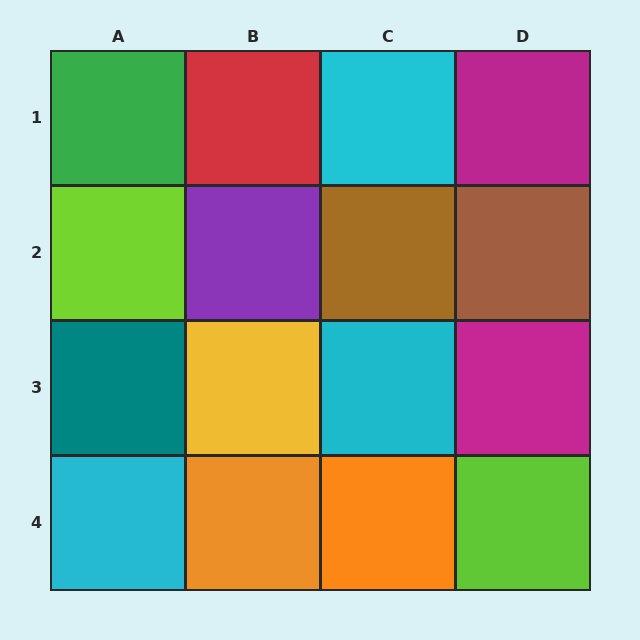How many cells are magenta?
2 cells are magenta.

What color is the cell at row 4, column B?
Orange.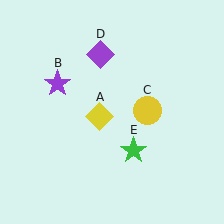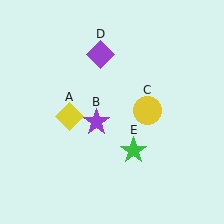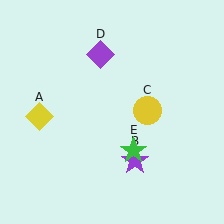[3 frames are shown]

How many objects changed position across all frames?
2 objects changed position: yellow diamond (object A), purple star (object B).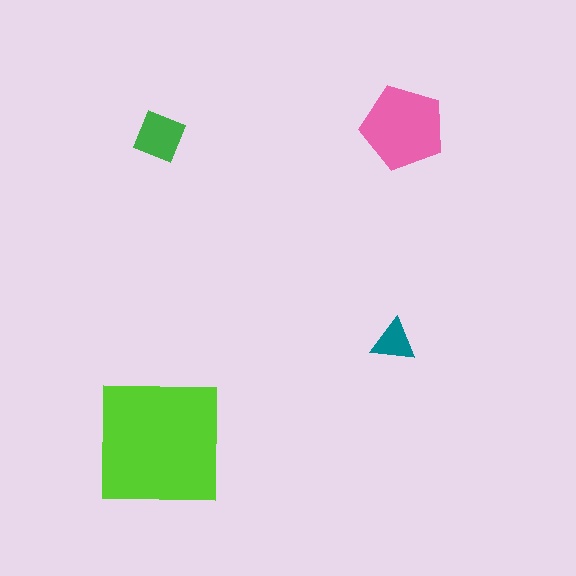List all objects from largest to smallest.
The lime square, the pink pentagon, the green diamond, the teal triangle.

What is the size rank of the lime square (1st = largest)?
1st.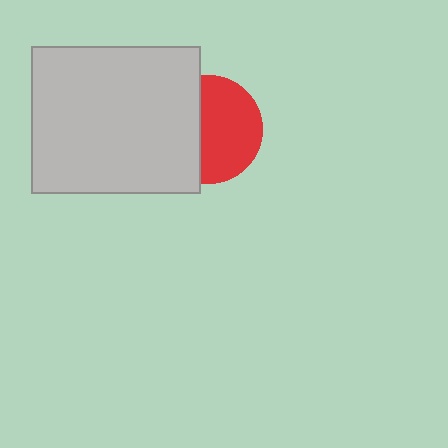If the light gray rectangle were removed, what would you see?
You would see the complete red circle.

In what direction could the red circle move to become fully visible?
The red circle could move right. That would shift it out from behind the light gray rectangle entirely.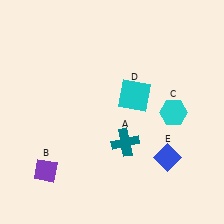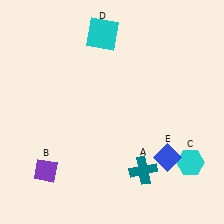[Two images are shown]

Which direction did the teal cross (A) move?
The teal cross (A) moved down.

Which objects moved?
The objects that moved are: the teal cross (A), the cyan hexagon (C), the cyan square (D).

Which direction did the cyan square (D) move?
The cyan square (D) moved up.